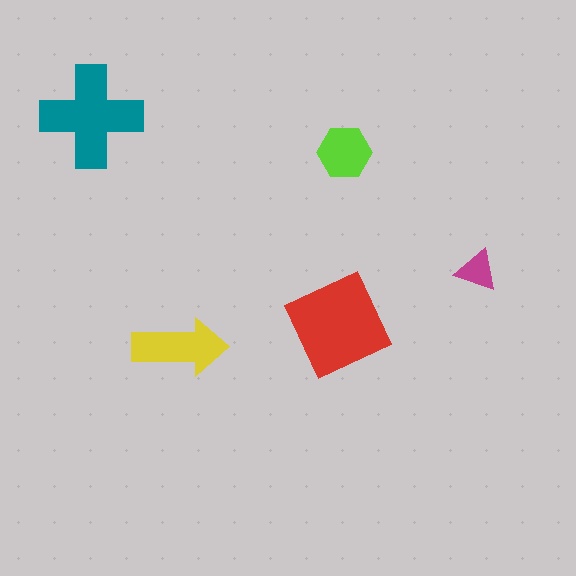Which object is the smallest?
The magenta triangle.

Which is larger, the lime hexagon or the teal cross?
The teal cross.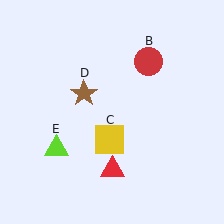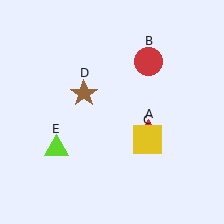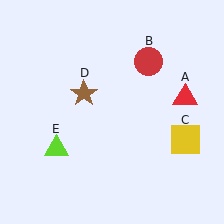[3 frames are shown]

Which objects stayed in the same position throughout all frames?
Red circle (object B) and brown star (object D) and lime triangle (object E) remained stationary.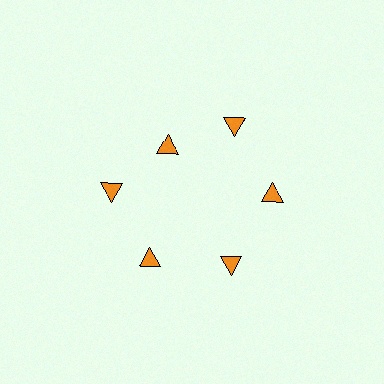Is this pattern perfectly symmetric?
No. The 6 orange triangles are arranged in a ring, but one element near the 11 o'clock position is pulled inward toward the center, breaking the 6-fold rotational symmetry.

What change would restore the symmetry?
The symmetry would be restored by moving it outward, back onto the ring so that all 6 triangles sit at equal angles and equal distance from the center.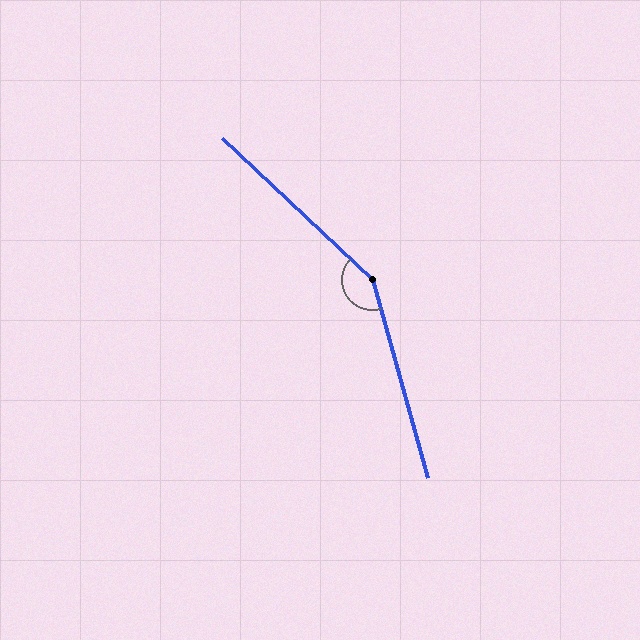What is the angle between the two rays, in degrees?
Approximately 149 degrees.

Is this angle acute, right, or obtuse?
It is obtuse.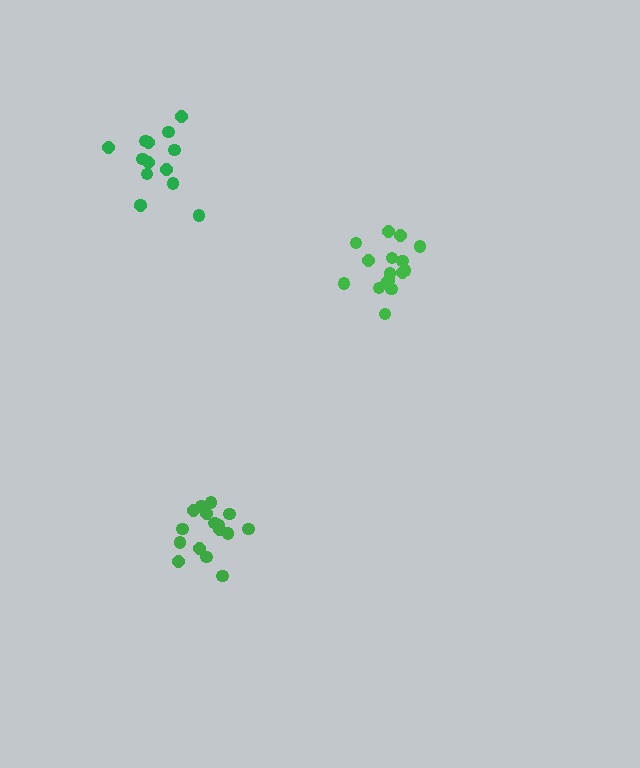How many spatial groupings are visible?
There are 3 spatial groupings.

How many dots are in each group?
Group 1: 16 dots, Group 2: 16 dots, Group 3: 14 dots (46 total).